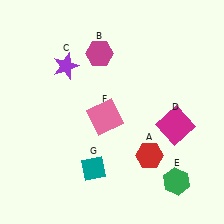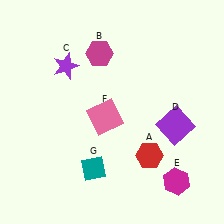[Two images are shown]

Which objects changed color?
D changed from magenta to purple. E changed from green to magenta.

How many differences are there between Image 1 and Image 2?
There are 2 differences between the two images.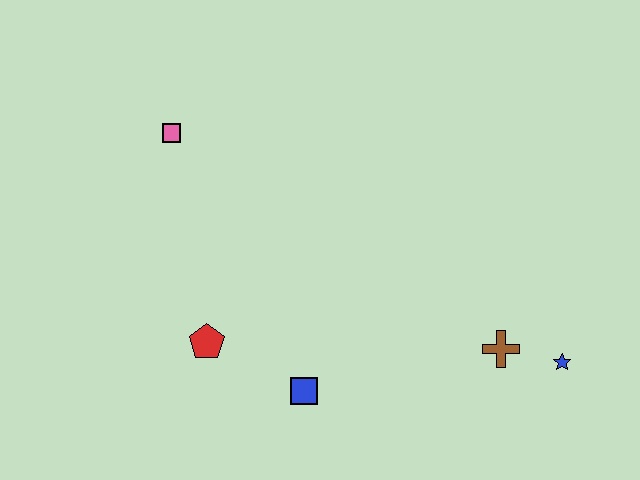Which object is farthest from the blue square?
The pink square is farthest from the blue square.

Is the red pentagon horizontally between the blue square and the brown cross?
No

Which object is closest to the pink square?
The red pentagon is closest to the pink square.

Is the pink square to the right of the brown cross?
No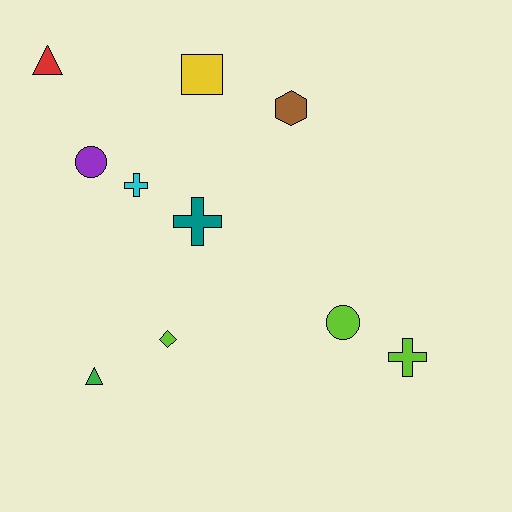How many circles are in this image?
There are 2 circles.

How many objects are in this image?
There are 10 objects.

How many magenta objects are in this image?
There are no magenta objects.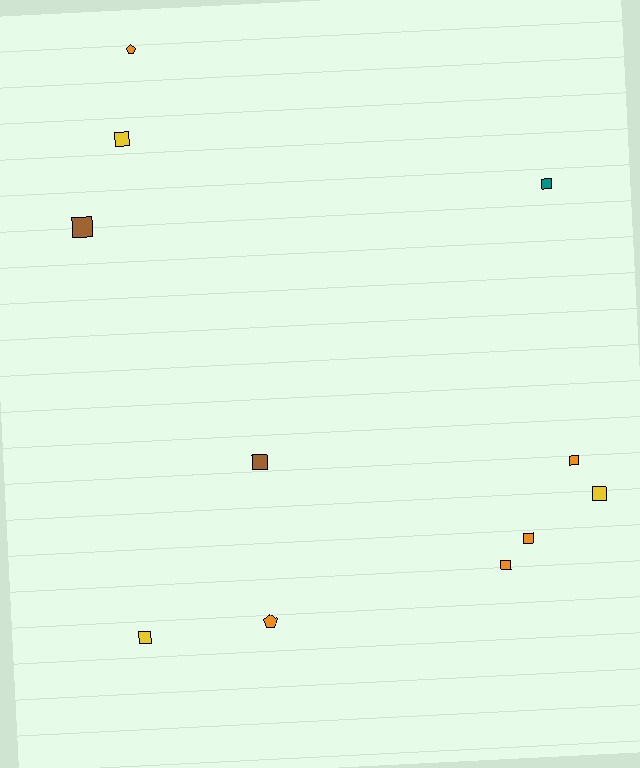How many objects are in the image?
There are 11 objects.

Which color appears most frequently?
Orange, with 5 objects.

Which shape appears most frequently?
Square, with 9 objects.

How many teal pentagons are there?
There are no teal pentagons.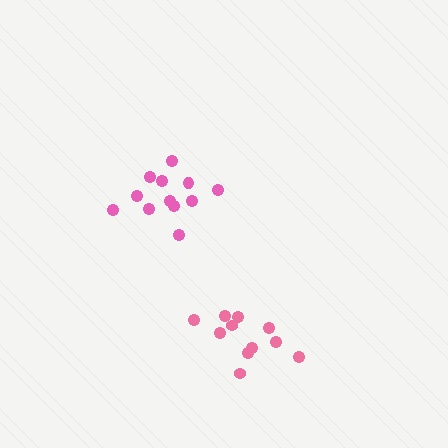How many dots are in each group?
Group 1: 11 dots, Group 2: 12 dots (23 total).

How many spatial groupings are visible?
There are 2 spatial groupings.